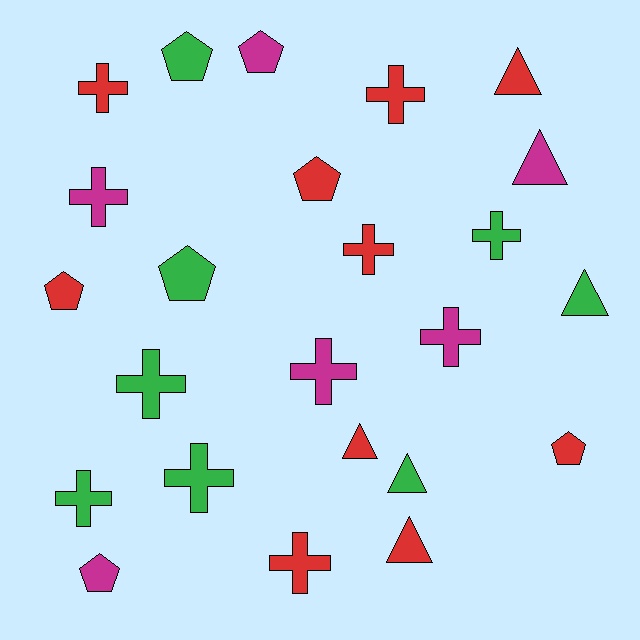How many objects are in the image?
There are 24 objects.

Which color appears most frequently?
Red, with 10 objects.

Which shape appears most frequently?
Cross, with 11 objects.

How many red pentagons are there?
There are 3 red pentagons.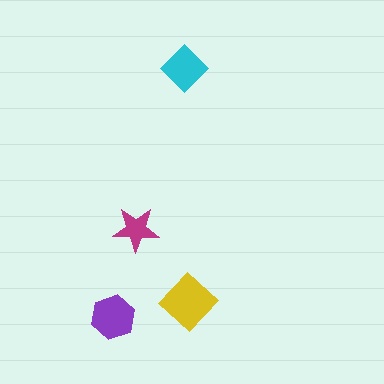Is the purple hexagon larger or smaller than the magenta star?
Larger.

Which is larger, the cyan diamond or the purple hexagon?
The purple hexagon.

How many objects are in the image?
There are 4 objects in the image.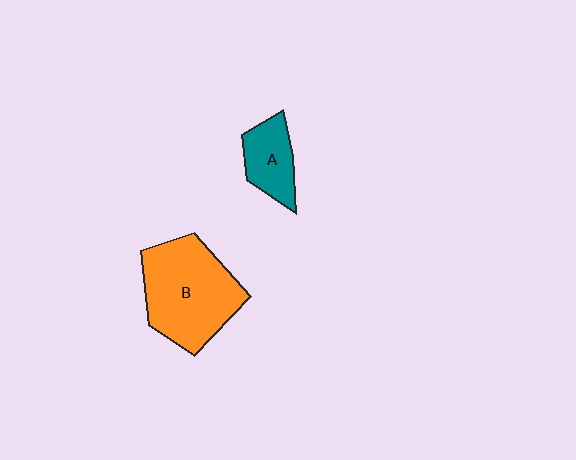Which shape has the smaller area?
Shape A (teal).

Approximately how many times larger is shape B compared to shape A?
Approximately 2.4 times.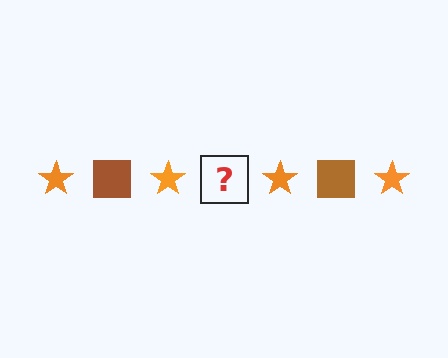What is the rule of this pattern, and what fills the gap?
The rule is that the pattern alternates between orange star and brown square. The gap should be filled with a brown square.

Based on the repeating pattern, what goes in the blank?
The blank should be a brown square.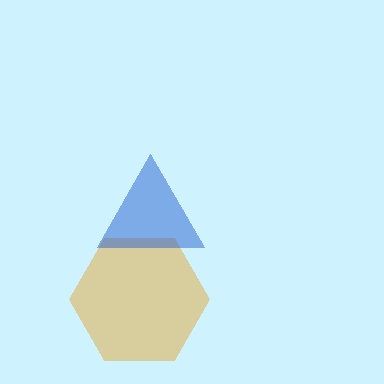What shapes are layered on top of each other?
The layered shapes are: an orange hexagon, a blue triangle.